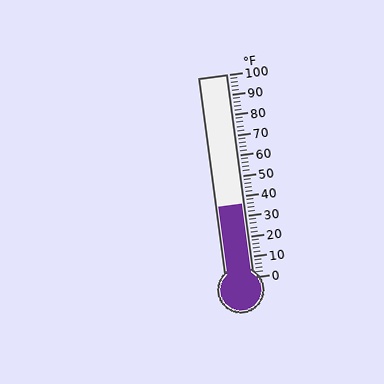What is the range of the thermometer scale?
The thermometer scale ranges from 0°F to 100°F.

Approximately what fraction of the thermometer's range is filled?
The thermometer is filled to approximately 35% of its range.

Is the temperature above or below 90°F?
The temperature is below 90°F.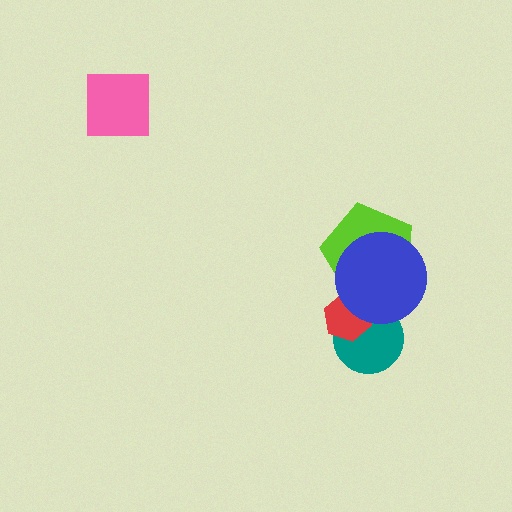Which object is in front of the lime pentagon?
The blue circle is in front of the lime pentagon.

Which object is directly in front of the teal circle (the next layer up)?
The red hexagon is directly in front of the teal circle.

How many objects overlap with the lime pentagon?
1 object overlaps with the lime pentagon.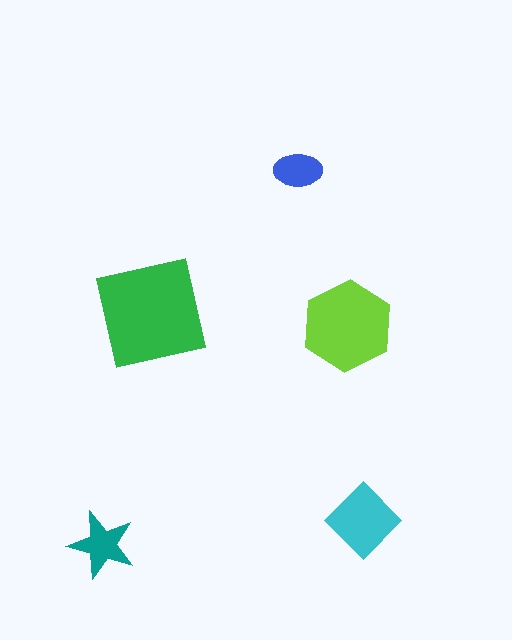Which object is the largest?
The green square.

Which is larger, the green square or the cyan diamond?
The green square.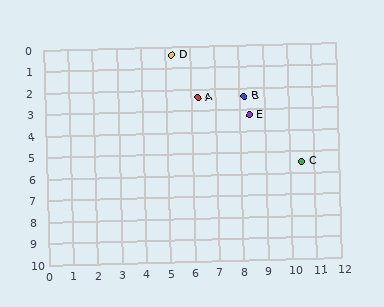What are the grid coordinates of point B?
Point B is at approximately (8.2, 2.4).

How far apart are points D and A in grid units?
Points D and A are about 2.2 grid units apart.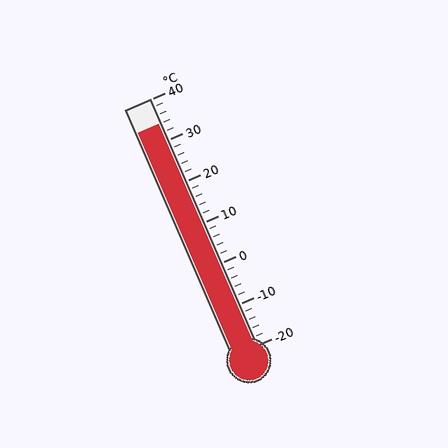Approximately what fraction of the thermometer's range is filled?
The thermometer is filled to approximately 90% of its range.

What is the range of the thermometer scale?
The thermometer scale ranges from -20°C to 40°C.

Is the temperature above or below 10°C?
The temperature is above 10°C.